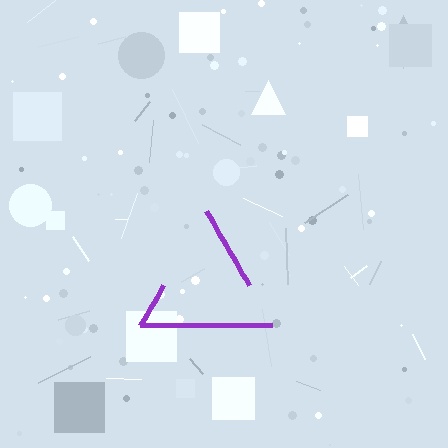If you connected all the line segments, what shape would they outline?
They would outline a triangle.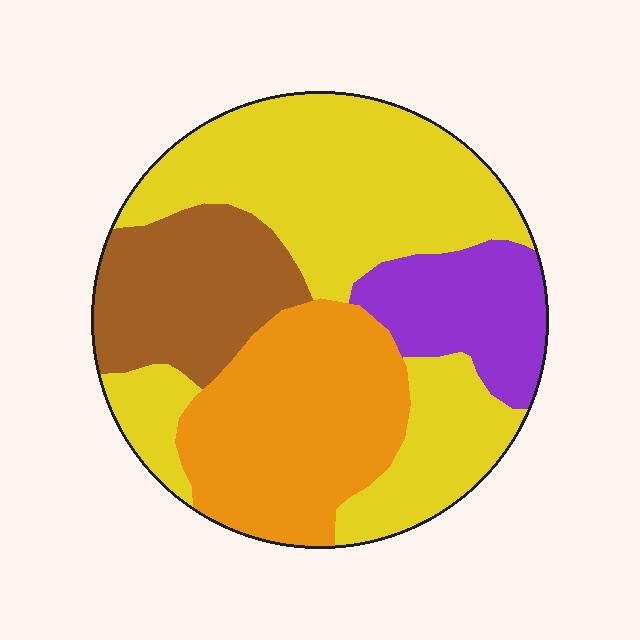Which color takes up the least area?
Purple, at roughly 15%.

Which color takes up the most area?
Yellow, at roughly 45%.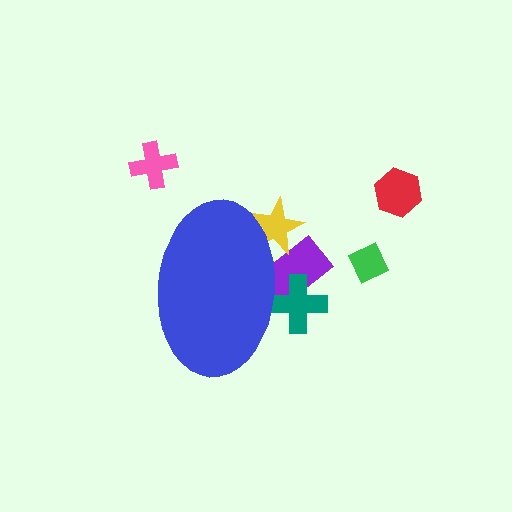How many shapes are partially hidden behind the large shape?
3 shapes are partially hidden.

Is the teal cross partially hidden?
Yes, the teal cross is partially hidden behind the blue ellipse.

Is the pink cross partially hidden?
No, the pink cross is fully visible.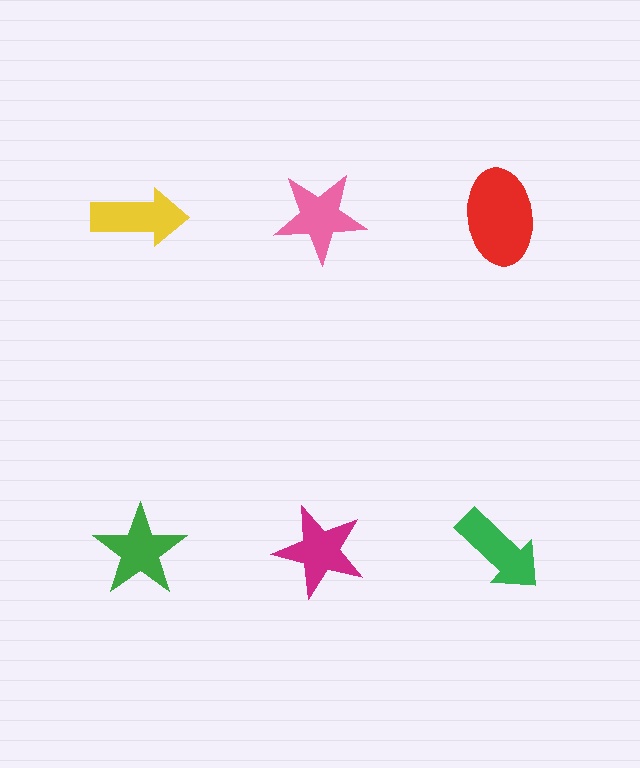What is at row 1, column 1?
A yellow arrow.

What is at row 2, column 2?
A magenta star.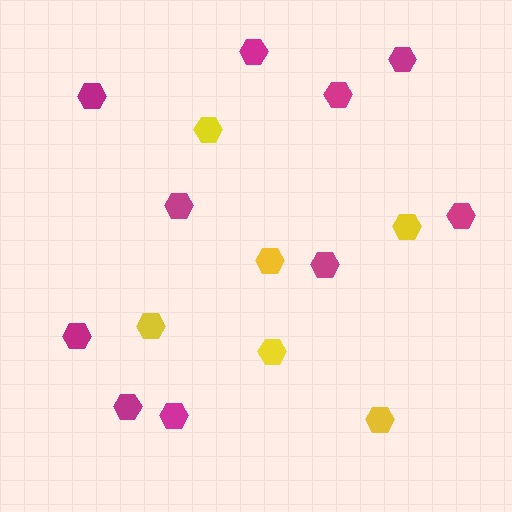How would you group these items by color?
There are 2 groups: one group of yellow hexagons (6) and one group of magenta hexagons (10).